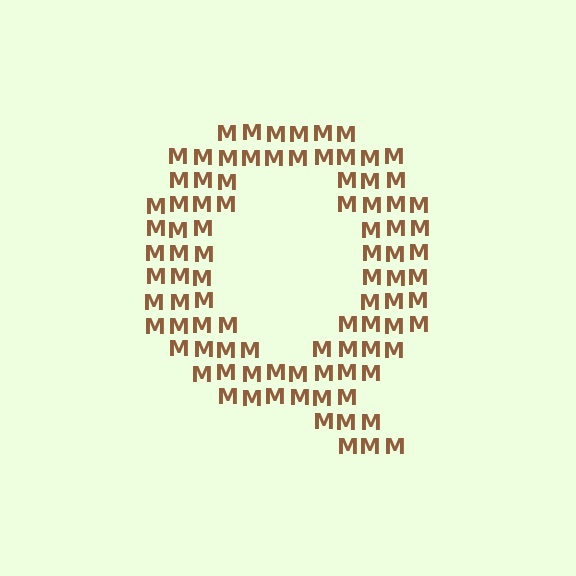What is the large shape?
The large shape is the letter Q.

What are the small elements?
The small elements are letter M's.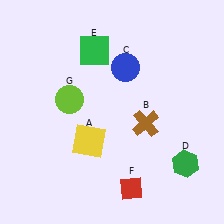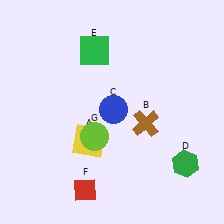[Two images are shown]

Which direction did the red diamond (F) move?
The red diamond (F) moved left.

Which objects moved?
The objects that moved are: the blue circle (C), the red diamond (F), the lime circle (G).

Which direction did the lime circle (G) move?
The lime circle (G) moved down.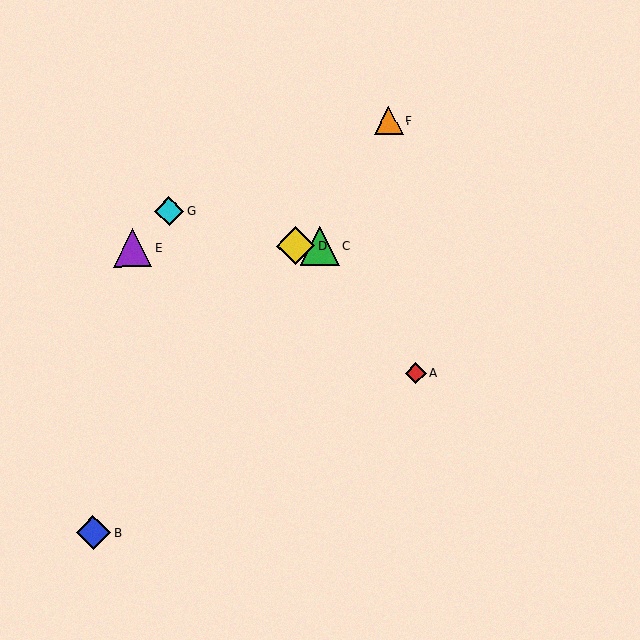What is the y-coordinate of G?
Object G is at y≈211.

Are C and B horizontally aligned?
No, C is at y≈246 and B is at y≈533.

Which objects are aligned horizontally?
Objects C, D, E are aligned horizontally.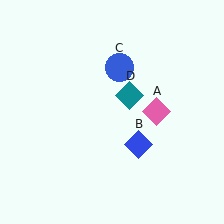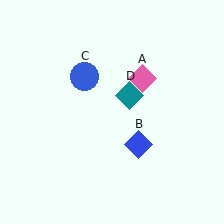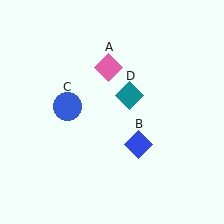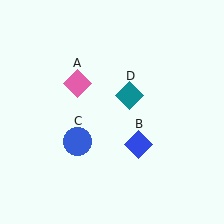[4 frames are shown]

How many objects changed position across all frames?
2 objects changed position: pink diamond (object A), blue circle (object C).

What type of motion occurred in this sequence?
The pink diamond (object A), blue circle (object C) rotated counterclockwise around the center of the scene.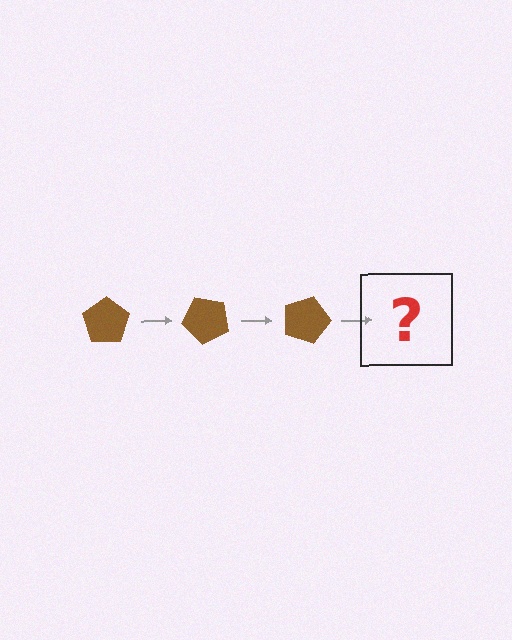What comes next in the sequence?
The next element should be a brown pentagon rotated 135 degrees.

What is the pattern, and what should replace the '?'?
The pattern is that the pentagon rotates 45 degrees each step. The '?' should be a brown pentagon rotated 135 degrees.